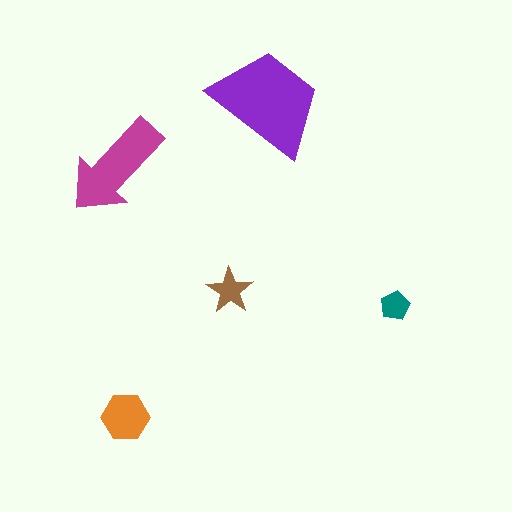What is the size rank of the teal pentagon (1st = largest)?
5th.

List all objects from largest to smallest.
The purple trapezoid, the magenta arrow, the orange hexagon, the brown star, the teal pentagon.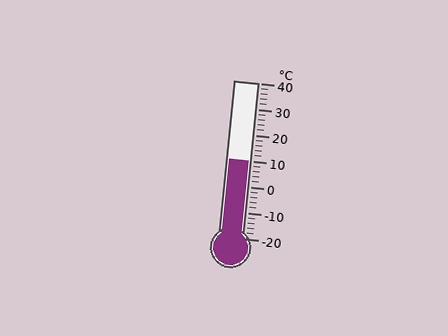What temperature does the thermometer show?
The thermometer shows approximately 10°C.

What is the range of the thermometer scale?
The thermometer scale ranges from -20°C to 40°C.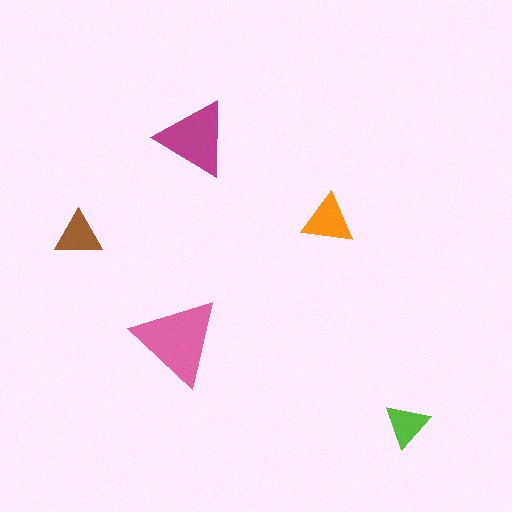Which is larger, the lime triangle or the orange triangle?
The orange one.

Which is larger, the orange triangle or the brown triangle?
The orange one.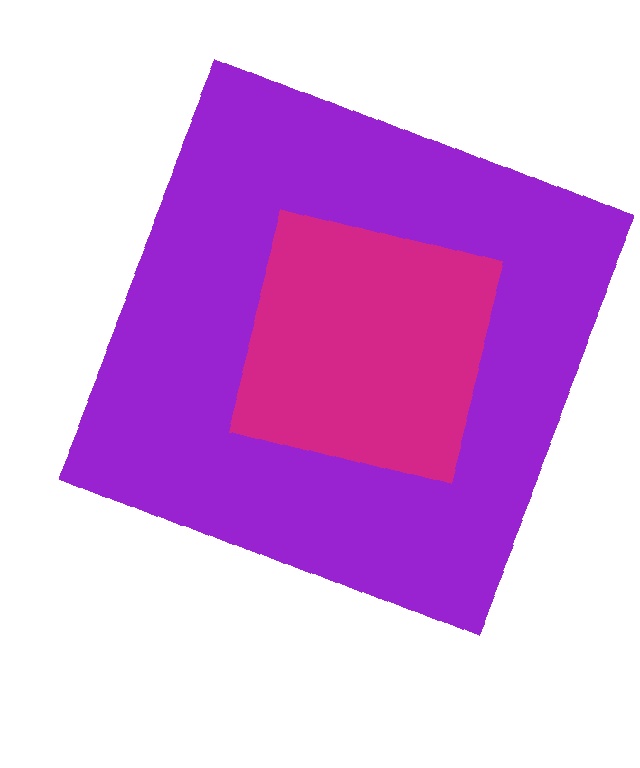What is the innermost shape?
The magenta diamond.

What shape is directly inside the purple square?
The magenta diamond.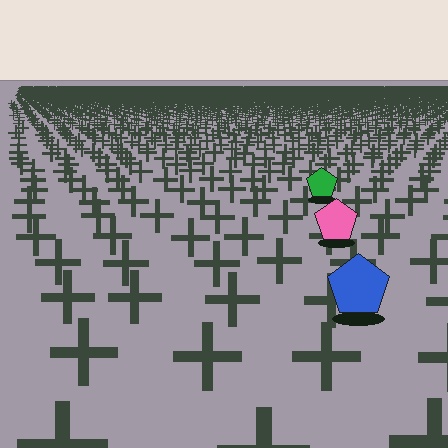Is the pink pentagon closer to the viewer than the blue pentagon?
No. The blue pentagon is closer — you can tell from the texture gradient: the ground texture is coarser near it.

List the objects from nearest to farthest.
From nearest to farthest: the blue pentagon, the pink pentagon, the green pentagon.